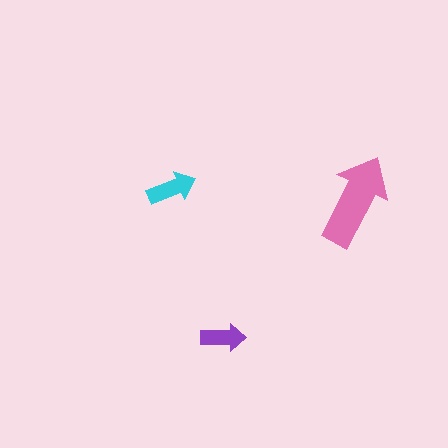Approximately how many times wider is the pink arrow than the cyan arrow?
About 2 times wider.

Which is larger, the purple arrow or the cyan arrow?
The cyan one.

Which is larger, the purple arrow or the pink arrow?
The pink one.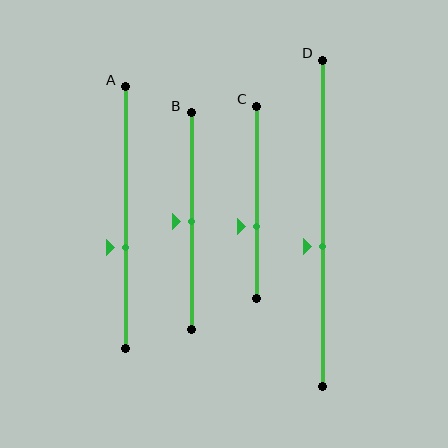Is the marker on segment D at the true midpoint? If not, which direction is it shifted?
No, the marker on segment D is shifted downward by about 7% of the segment length.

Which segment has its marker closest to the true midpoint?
Segment B has its marker closest to the true midpoint.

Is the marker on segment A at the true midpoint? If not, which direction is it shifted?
No, the marker on segment A is shifted downward by about 11% of the segment length.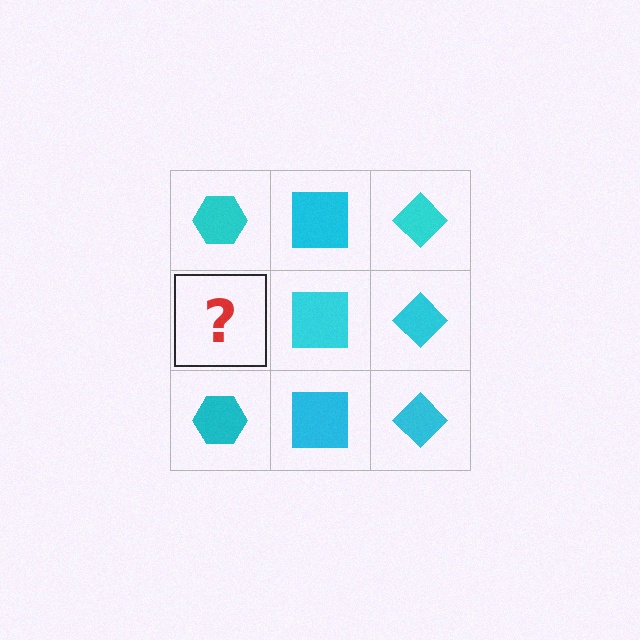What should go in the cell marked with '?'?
The missing cell should contain a cyan hexagon.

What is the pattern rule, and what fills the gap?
The rule is that each column has a consistent shape. The gap should be filled with a cyan hexagon.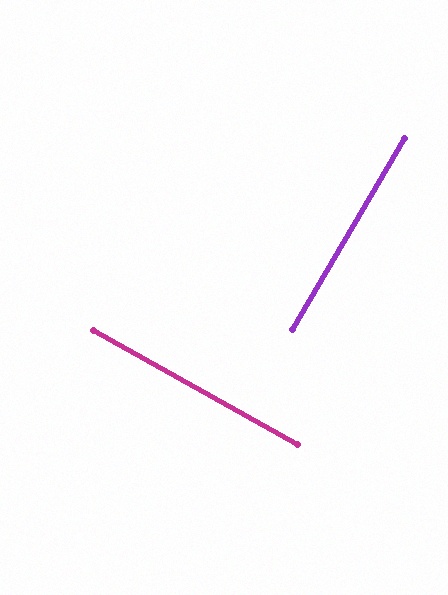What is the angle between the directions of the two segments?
Approximately 89 degrees.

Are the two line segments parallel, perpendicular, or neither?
Perpendicular — they meet at approximately 89°.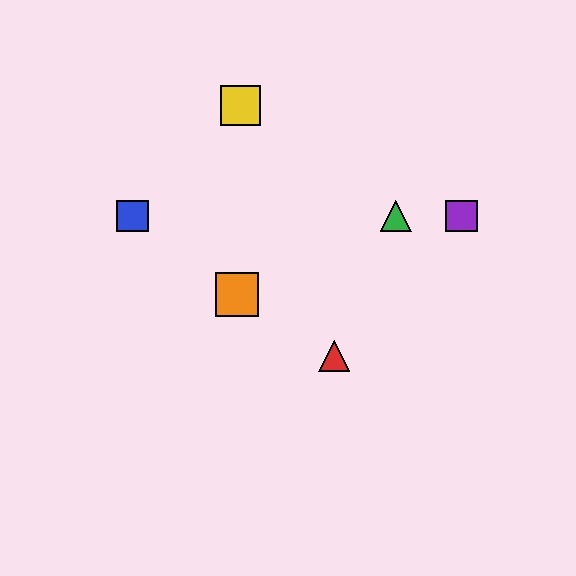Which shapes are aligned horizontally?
The blue square, the green triangle, the purple square are aligned horizontally.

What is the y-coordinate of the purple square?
The purple square is at y≈216.